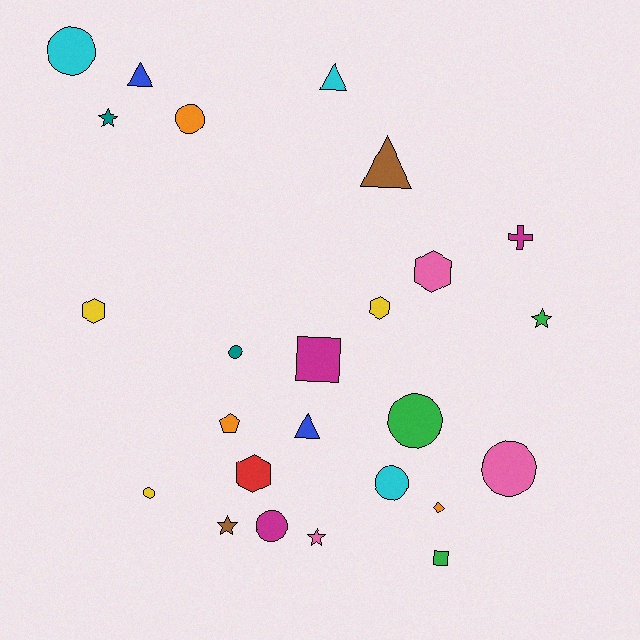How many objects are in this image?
There are 25 objects.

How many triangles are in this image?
There are 4 triangles.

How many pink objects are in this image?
There are 3 pink objects.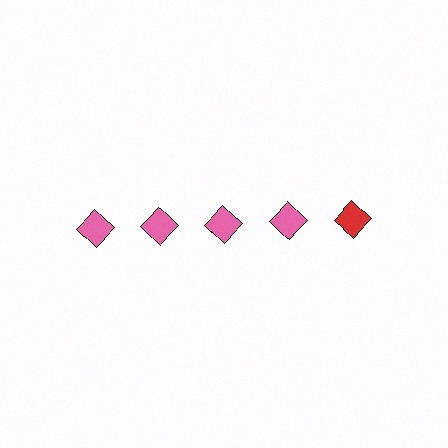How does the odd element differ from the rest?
It has a different color: red instead of pink.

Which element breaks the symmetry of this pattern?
The red diamond in the top row, rightmost column breaks the symmetry. All other shapes are pink diamonds.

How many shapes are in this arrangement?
There are 5 shapes arranged in a grid pattern.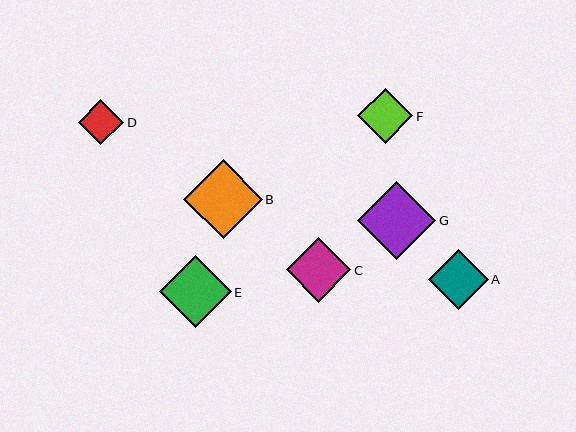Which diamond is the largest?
Diamond G is the largest with a size of approximately 78 pixels.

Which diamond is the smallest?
Diamond D is the smallest with a size of approximately 45 pixels.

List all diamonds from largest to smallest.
From largest to smallest: G, B, E, C, A, F, D.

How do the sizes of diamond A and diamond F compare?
Diamond A and diamond F are approximately the same size.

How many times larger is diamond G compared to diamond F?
Diamond G is approximately 1.4 times the size of diamond F.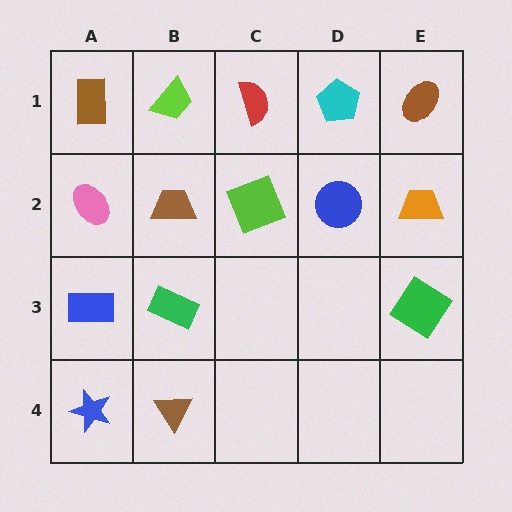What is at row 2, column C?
A lime square.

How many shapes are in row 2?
5 shapes.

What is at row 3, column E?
A green diamond.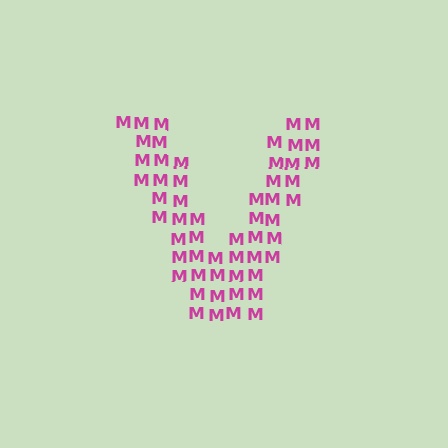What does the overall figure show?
The overall figure shows the letter V.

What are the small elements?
The small elements are letter M's.